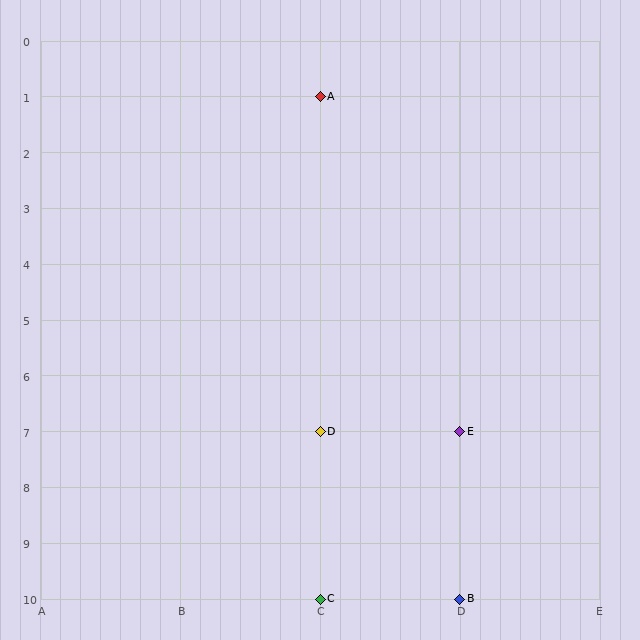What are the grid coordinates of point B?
Point B is at grid coordinates (D, 10).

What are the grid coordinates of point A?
Point A is at grid coordinates (C, 1).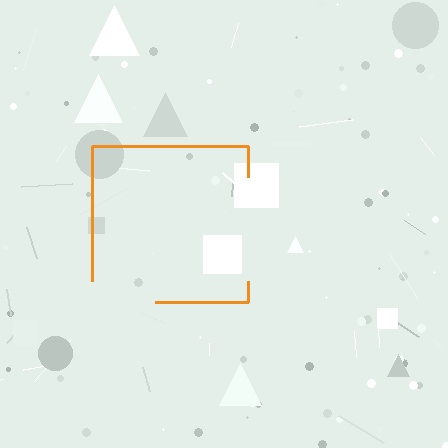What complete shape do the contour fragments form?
The contour fragments form a square.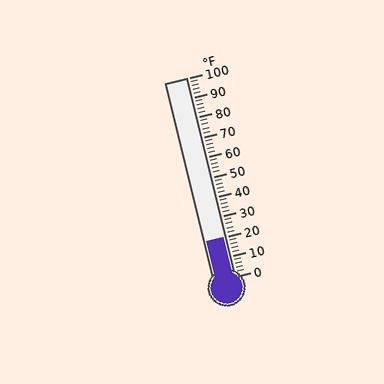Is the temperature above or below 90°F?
The temperature is below 90°F.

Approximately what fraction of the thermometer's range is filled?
The thermometer is filled to approximately 20% of its range.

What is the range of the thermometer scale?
The thermometer scale ranges from 0°F to 100°F.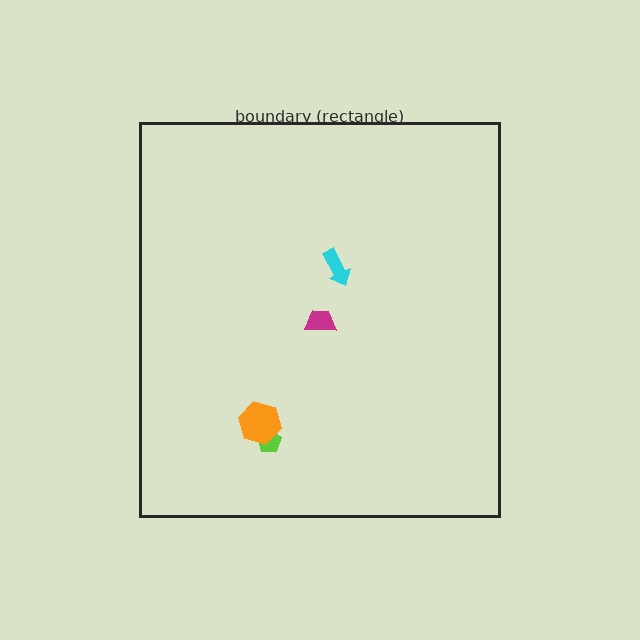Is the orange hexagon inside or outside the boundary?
Inside.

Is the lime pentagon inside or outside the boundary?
Inside.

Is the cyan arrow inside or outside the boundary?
Inside.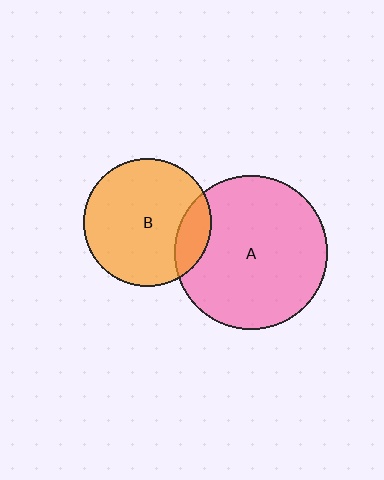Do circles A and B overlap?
Yes.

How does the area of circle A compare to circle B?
Approximately 1.4 times.